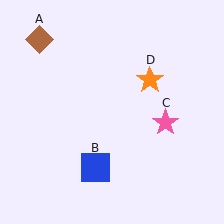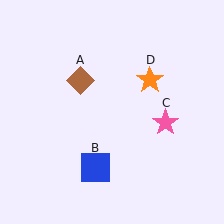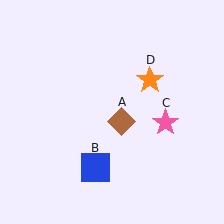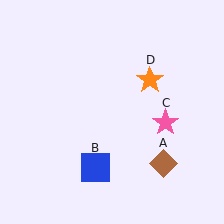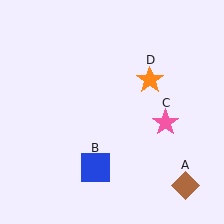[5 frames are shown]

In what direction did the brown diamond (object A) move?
The brown diamond (object A) moved down and to the right.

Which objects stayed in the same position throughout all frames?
Blue square (object B) and pink star (object C) and orange star (object D) remained stationary.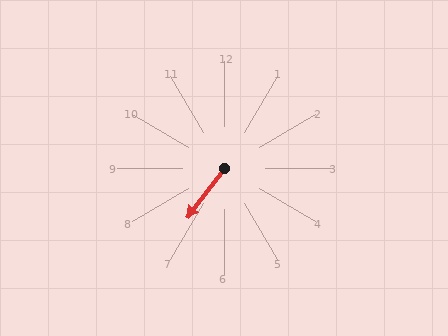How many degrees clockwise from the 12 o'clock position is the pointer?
Approximately 217 degrees.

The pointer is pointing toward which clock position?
Roughly 7 o'clock.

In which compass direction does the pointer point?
Southwest.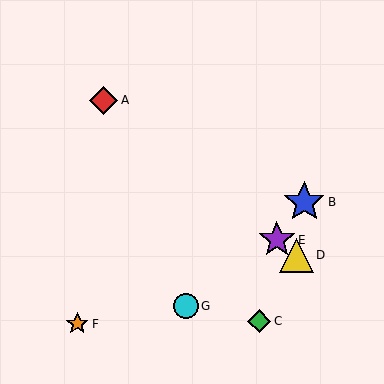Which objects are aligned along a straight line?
Objects A, D, E are aligned along a straight line.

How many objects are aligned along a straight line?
3 objects (A, D, E) are aligned along a straight line.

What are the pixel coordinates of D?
Object D is at (297, 255).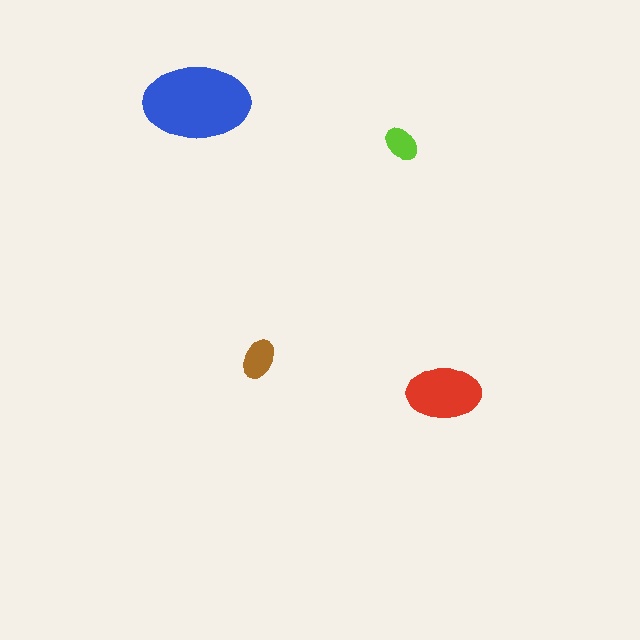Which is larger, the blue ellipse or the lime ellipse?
The blue one.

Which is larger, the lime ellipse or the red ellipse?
The red one.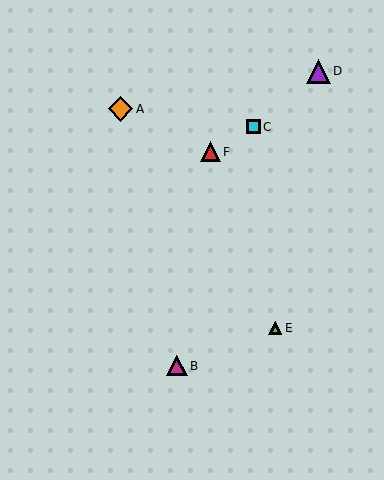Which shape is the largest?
The orange diamond (labeled A) is the largest.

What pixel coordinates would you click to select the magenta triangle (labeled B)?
Click at (177, 366) to select the magenta triangle B.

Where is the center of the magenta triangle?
The center of the magenta triangle is at (177, 366).